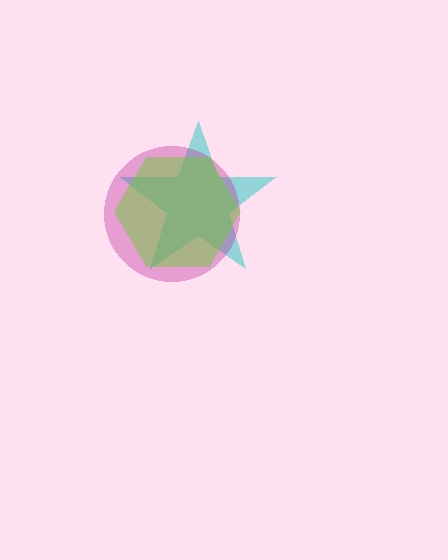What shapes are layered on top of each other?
The layered shapes are: a cyan star, a magenta circle, a lime hexagon.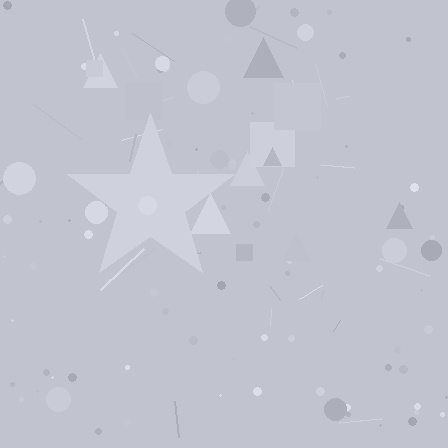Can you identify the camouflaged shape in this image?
The camouflaged shape is a star.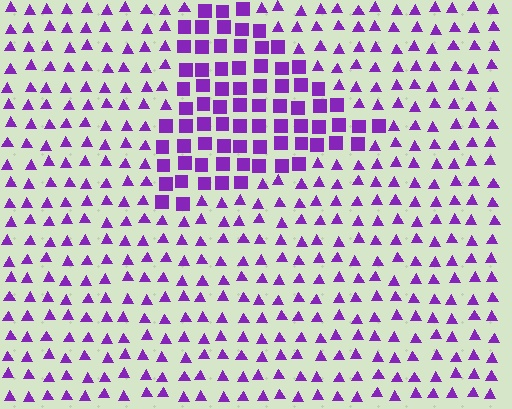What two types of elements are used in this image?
The image uses squares inside the triangle region and triangles outside it.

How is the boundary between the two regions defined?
The boundary is defined by a change in element shape: squares inside vs. triangles outside. All elements share the same color and spacing.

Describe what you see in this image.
The image is filled with small purple elements arranged in a uniform grid. A triangle-shaped region contains squares, while the surrounding area contains triangles. The boundary is defined purely by the change in element shape.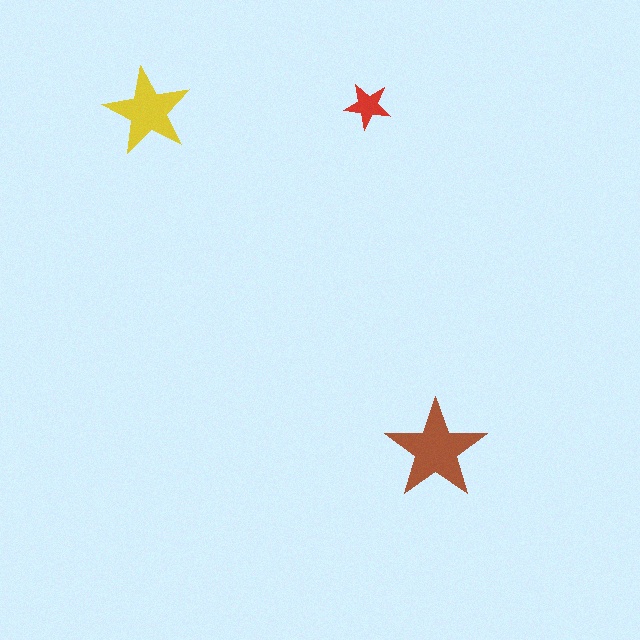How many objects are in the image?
There are 3 objects in the image.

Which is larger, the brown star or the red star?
The brown one.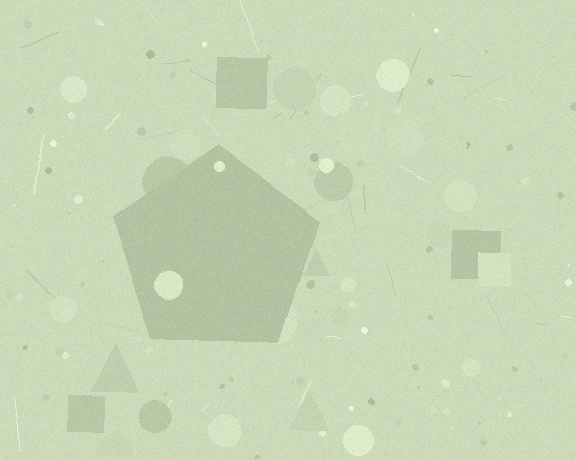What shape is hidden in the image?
A pentagon is hidden in the image.